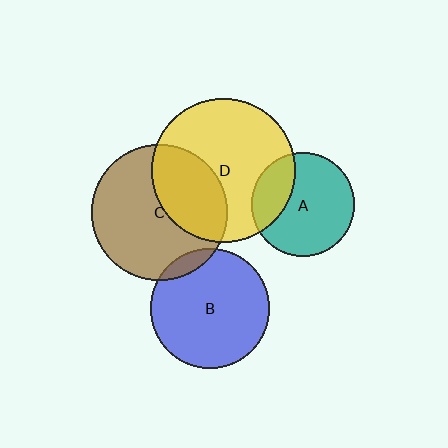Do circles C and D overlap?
Yes.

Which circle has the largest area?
Circle D (yellow).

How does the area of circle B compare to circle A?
Approximately 1.3 times.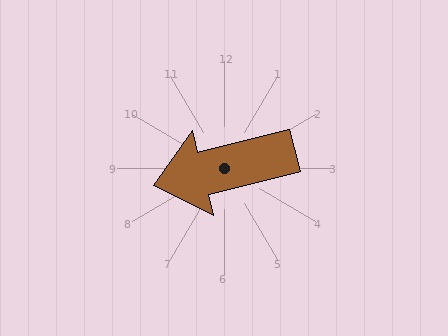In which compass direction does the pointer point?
West.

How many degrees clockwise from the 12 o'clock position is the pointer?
Approximately 256 degrees.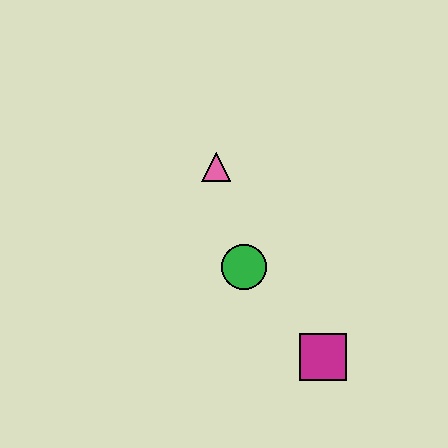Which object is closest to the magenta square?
The green circle is closest to the magenta square.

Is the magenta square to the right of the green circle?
Yes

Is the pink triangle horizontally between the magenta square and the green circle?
No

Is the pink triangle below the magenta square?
No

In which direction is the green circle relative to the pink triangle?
The green circle is below the pink triangle.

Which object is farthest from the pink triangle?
The magenta square is farthest from the pink triangle.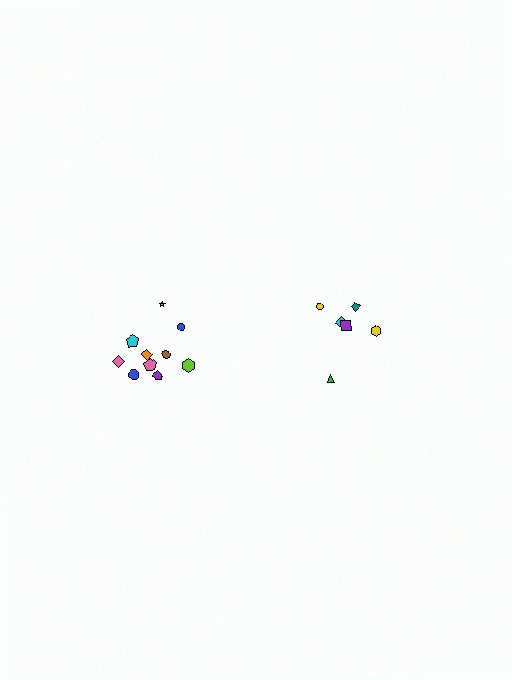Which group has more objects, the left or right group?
The left group.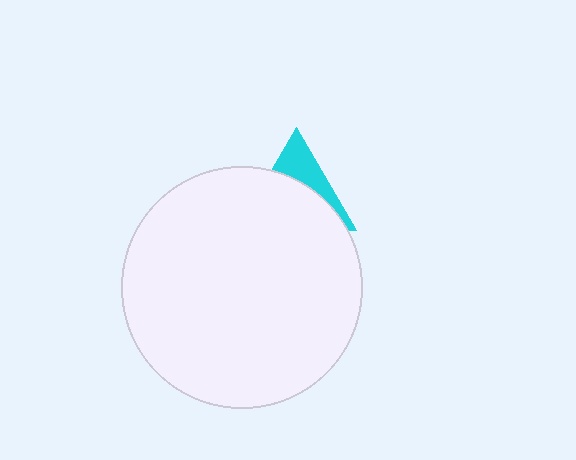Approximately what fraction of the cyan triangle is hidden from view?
Roughly 66% of the cyan triangle is hidden behind the white circle.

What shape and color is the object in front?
The object in front is a white circle.